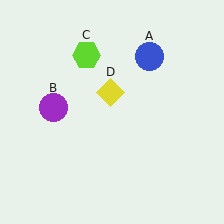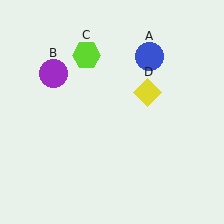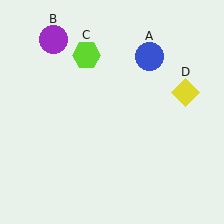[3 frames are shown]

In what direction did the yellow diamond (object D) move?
The yellow diamond (object D) moved right.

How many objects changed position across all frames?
2 objects changed position: purple circle (object B), yellow diamond (object D).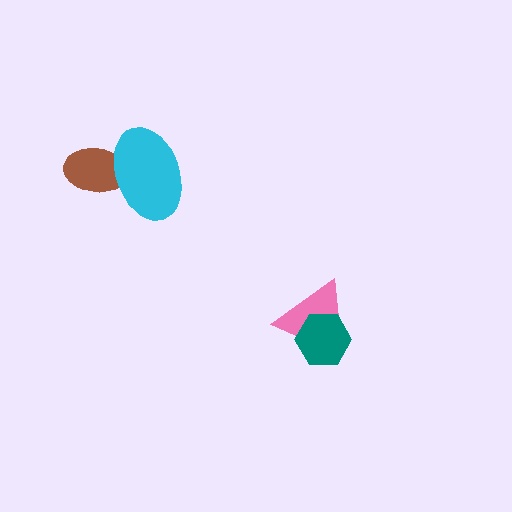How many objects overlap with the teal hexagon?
1 object overlaps with the teal hexagon.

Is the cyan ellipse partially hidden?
No, no other shape covers it.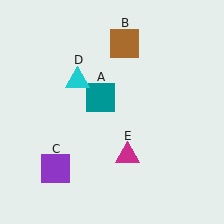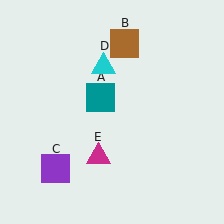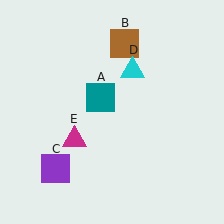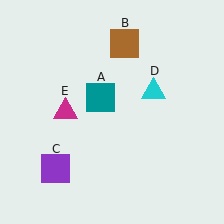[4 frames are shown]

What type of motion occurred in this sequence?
The cyan triangle (object D), magenta triangle (object E) rotated clockwise around the center of the scene.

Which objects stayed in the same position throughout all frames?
Teal square (object A) and brown square (object B) and purple square (object C) remained stationary.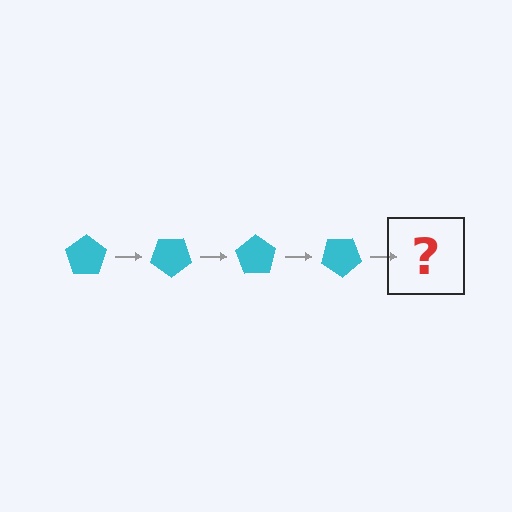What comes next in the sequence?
The next element should be a cyan pentagon rotated 140 degrees.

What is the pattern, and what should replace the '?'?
The pattern is that the pentagon rotates 35 degrees each step. The '?' should be a cyan pentagon rotated 140 degrees.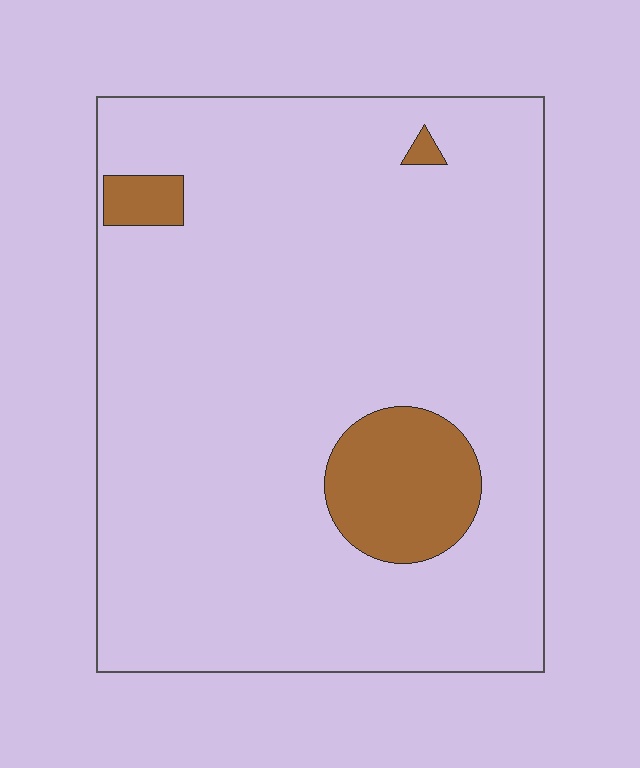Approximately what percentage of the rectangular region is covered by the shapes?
Approximately 10%.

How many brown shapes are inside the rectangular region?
3.